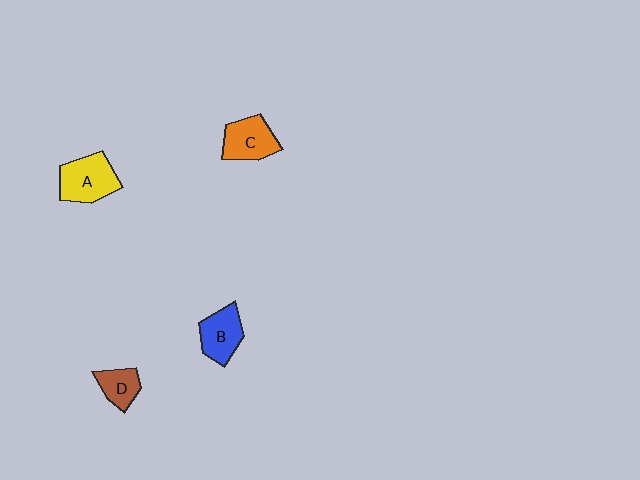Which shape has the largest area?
Shape A (yellow).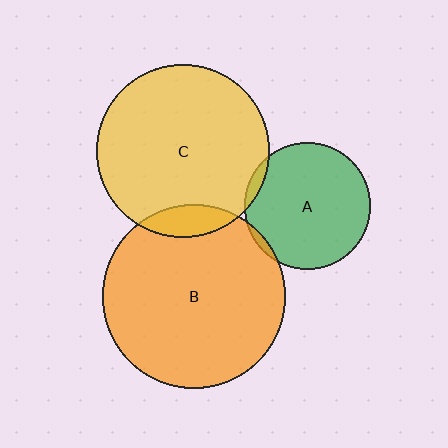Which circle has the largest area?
Circle B (orange).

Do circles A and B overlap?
Yes.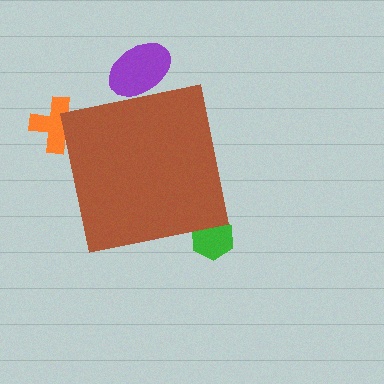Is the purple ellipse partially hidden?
Yes, the purple ellipse is partially hidden behind the brown square.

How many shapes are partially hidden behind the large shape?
3 shapes are partially hidden.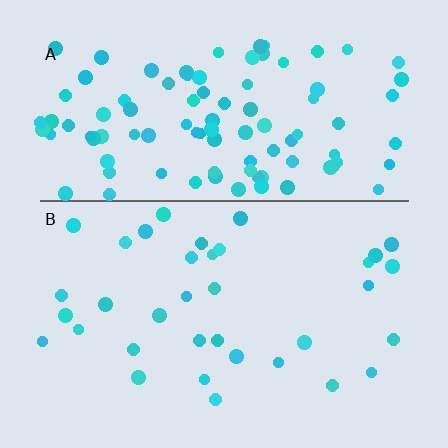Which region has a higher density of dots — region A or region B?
A (the top).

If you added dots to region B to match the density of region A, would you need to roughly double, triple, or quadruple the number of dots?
Approximately triple.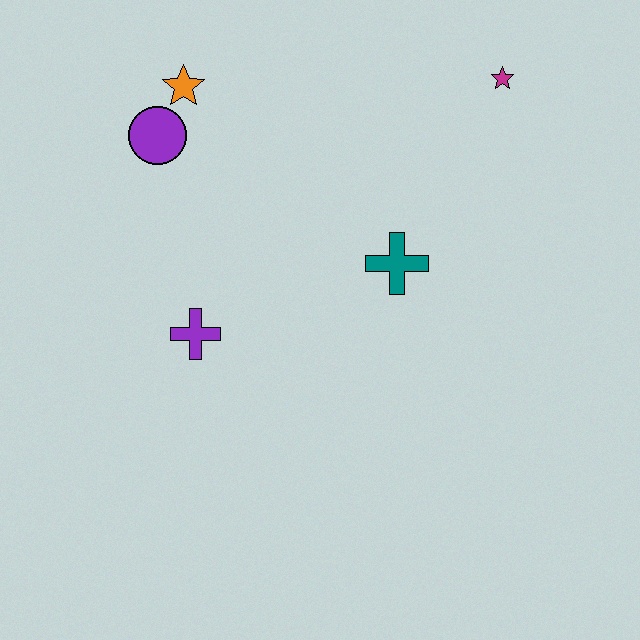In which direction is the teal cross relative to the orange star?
The teal cross is to the right of the orange star.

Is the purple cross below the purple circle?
Yes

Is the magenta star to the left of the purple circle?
No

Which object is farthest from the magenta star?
The purple cross is farthest from the magenta star.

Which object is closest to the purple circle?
The orange star is closest to the purple circle.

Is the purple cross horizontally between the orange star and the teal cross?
Yes